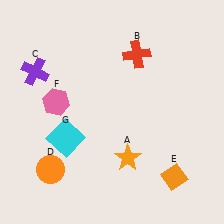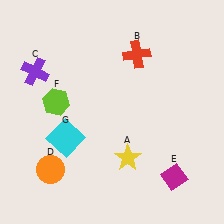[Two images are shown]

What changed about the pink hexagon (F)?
In Image 1, F is pink. In Image 2, it changed to lime.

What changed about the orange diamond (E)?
In Image 1, E is orange. In Image 2, it changed to magenta.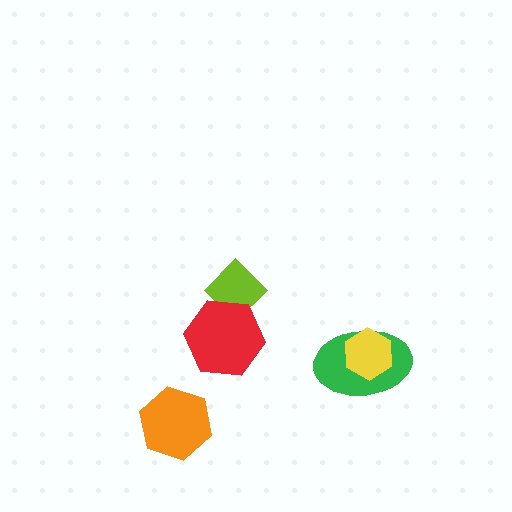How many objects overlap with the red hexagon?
1 object overlaps with the red hexagon.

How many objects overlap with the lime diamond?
1 object overlaps with the lime diamond.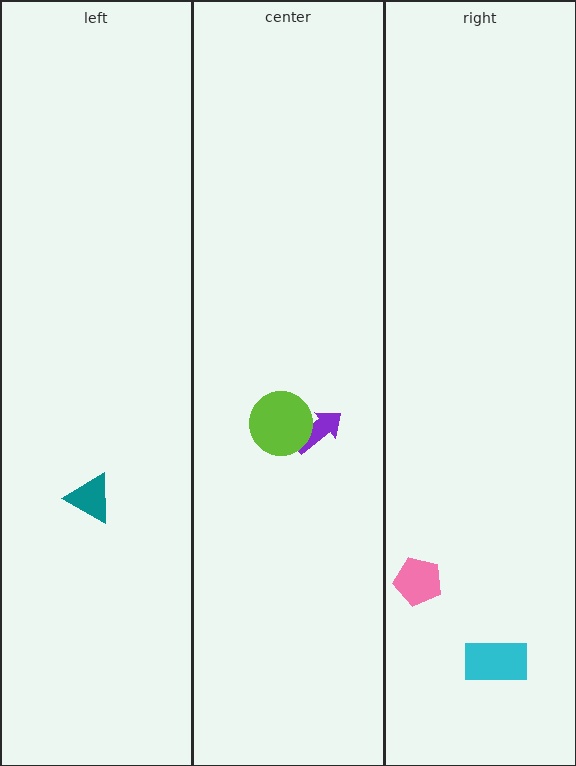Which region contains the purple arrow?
The center region.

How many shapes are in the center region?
2.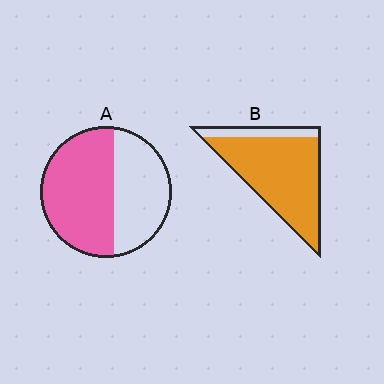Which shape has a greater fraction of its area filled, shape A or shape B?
Shape B.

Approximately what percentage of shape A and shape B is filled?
A is approximately 60% and B is approximately 85%.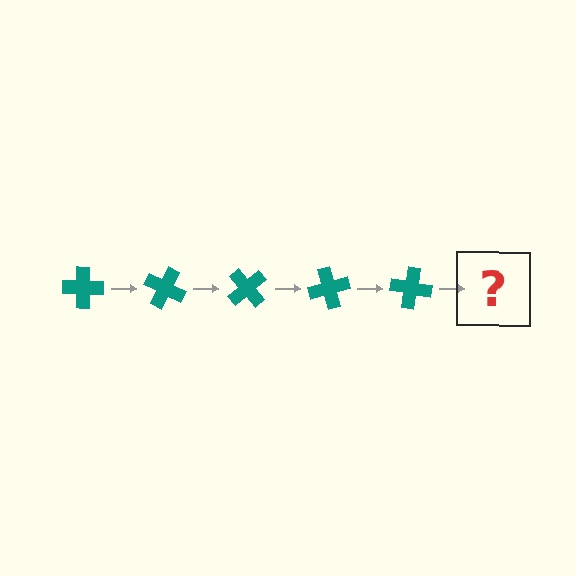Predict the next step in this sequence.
The next step is a teal cross rotated 125 degrees.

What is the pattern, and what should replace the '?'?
The pattern is that the cross rotates 25 degrees each step. The '?' should be a teal cross rotated 125 degrees.